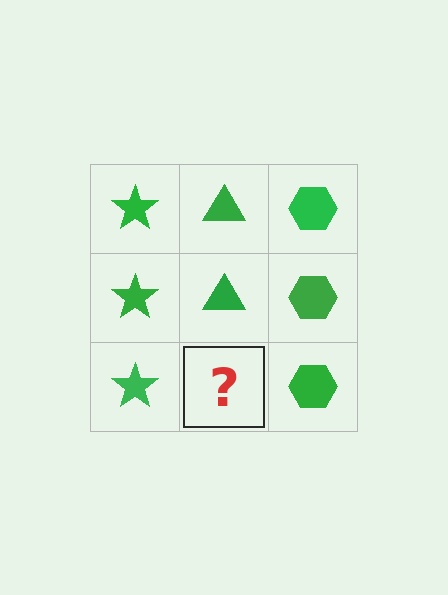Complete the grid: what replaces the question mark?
The question mark should be replaced with a green triangle.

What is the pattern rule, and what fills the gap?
The rule is that each column has a consistent shape. The gap should be filled with a green triangle.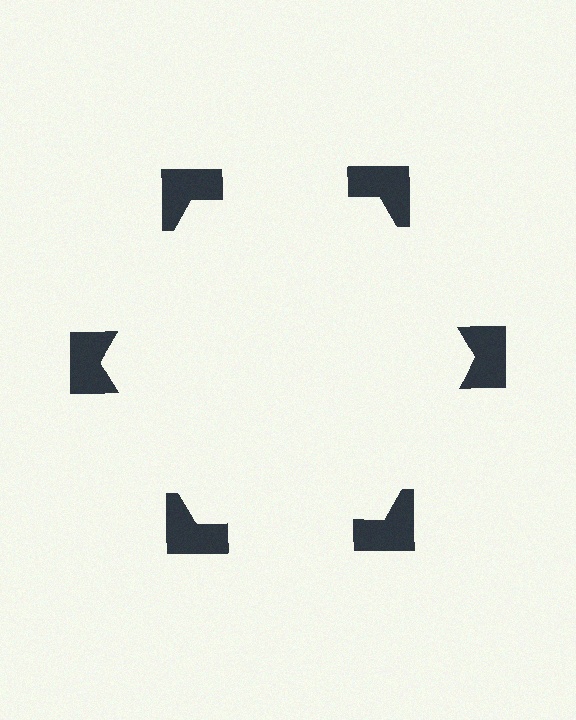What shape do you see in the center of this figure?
An illusory hexagon — its edges are inferred from the aligned wedge cuts in the notched squares, not physically drawn.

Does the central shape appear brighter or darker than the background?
It typically appears slightly brighter than the background, even though no actual brightness change is drawn.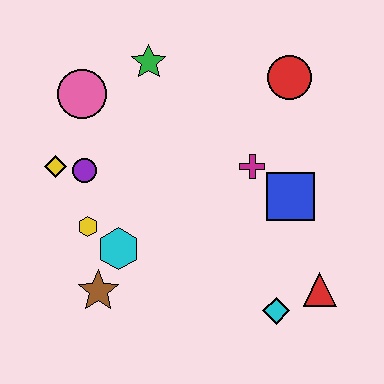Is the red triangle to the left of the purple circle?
No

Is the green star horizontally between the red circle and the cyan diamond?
No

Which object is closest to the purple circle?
The yellow diamond is closest to the purple circle.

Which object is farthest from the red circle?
The brown star is farthest from the red circle.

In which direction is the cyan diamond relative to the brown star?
The cyan diamond is to the right of the brown star.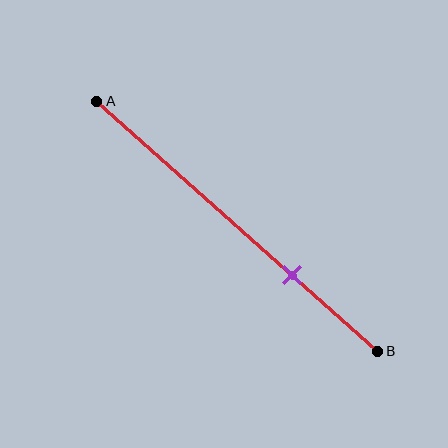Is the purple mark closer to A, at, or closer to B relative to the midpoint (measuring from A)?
The purple mark is closer to point B than the midpoint of segment AB.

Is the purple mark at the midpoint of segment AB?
No, the mark is at about 70% from A, not at the 50% midpoint.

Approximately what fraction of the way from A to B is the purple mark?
The purple mark is approximately 70% of the way from A to B.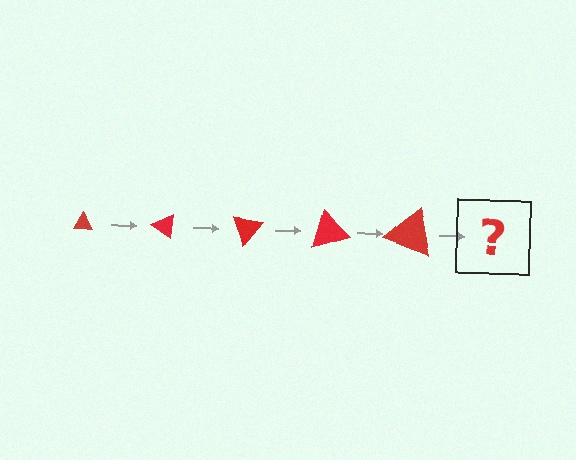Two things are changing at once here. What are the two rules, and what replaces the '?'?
The two rules are that the triangle grows larger each step and it rotates 35 degrees each step. The '?' should be a triangle, larger than the previous one and rotated 175 degrees from the start.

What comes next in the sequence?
The next element should be a triangle, larger than the previous one and rotated 175 degrees from the start.